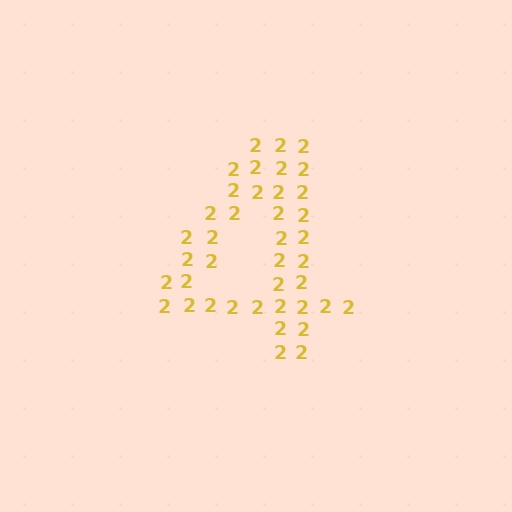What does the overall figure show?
The overall figure shows the digit 4.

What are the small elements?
The small elements are digit 2's.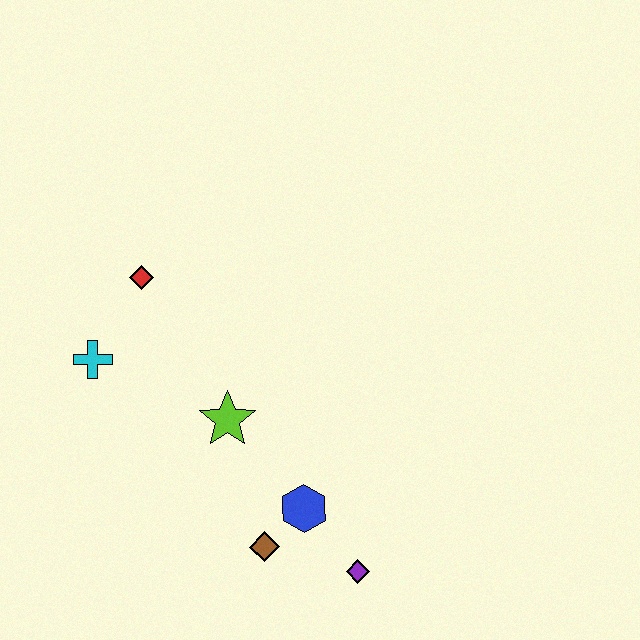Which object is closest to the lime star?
The blue hexagon is closest to the lime star.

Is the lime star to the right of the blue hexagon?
No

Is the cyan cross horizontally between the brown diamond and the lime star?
No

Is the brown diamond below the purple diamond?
No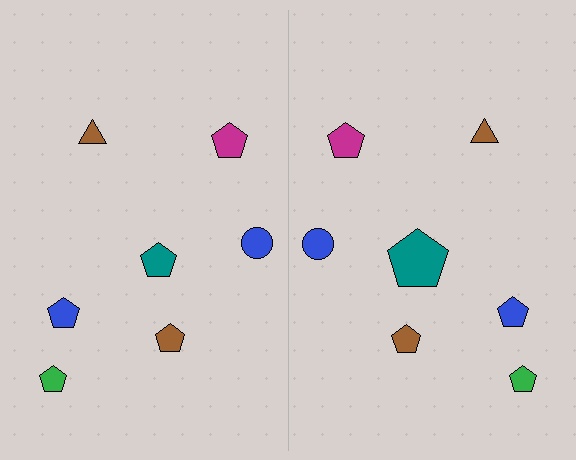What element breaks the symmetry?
The teal pentagon on the right side has a different size than its mirror counterpart.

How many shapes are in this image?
There are 14 shapes in this image.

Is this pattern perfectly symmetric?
No, the pattern is not perfectly symmetric. The teal pentagon on the right side has a different size than its mirror counterpart.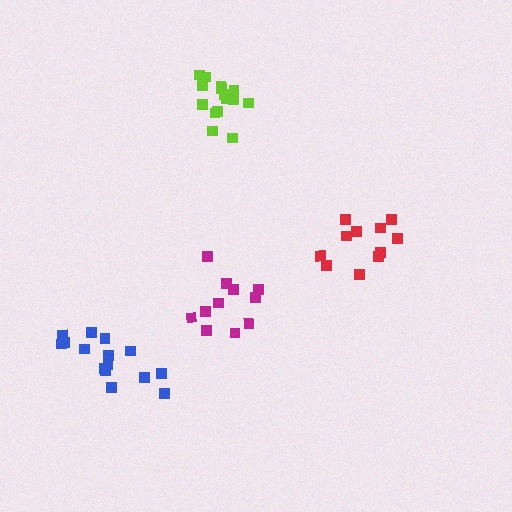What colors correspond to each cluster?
The clusters are colored: red, magenta, lime, blue.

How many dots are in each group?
Group 1: 11 dots, Group 2: 11 dots, Group 3: 15 dots, Group 4: 15 dots (52 total).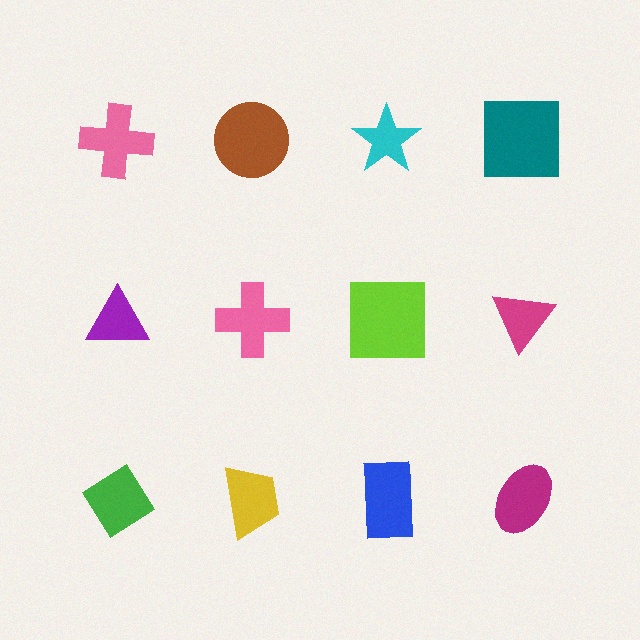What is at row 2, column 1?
A purple triangle.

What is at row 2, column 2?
A pink cross.